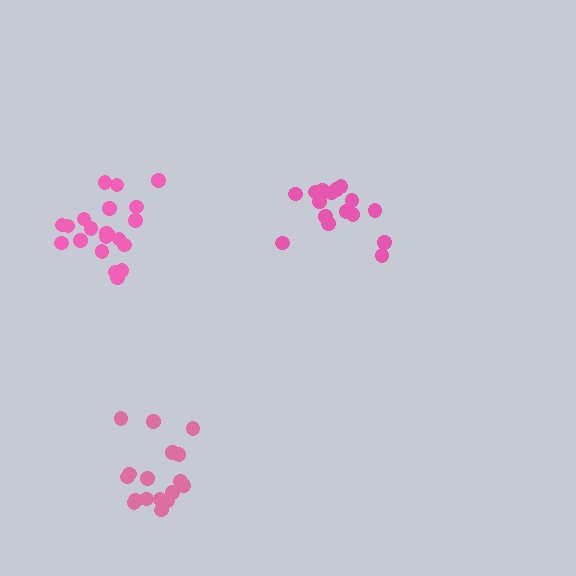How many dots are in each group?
Group 1: 18 dots, Group 2: 16 dots, Group 3: 21 dots (55 total).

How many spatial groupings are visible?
There are 3 spatial groupings.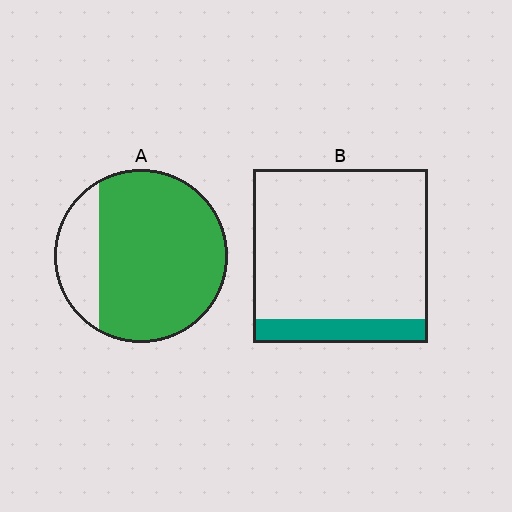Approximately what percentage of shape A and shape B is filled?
A is approximately 80% and B is approximately 15%.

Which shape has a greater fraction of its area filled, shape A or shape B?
Shape A.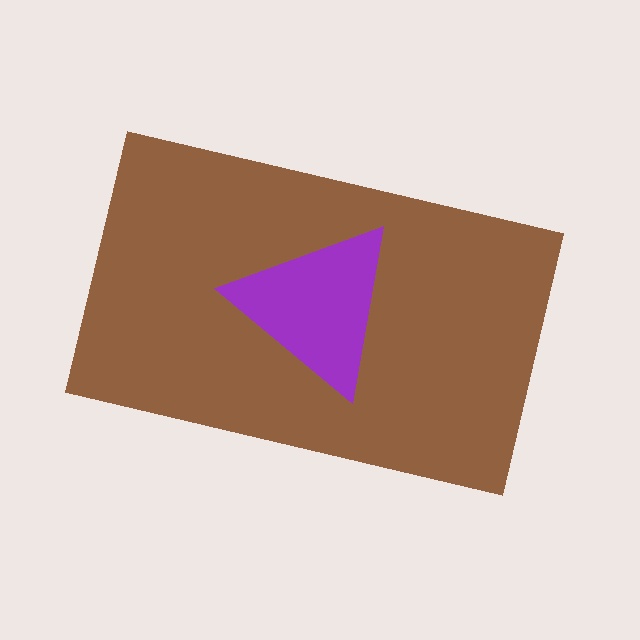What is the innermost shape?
The purple triangle.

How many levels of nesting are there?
2.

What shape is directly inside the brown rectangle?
The purple triangle.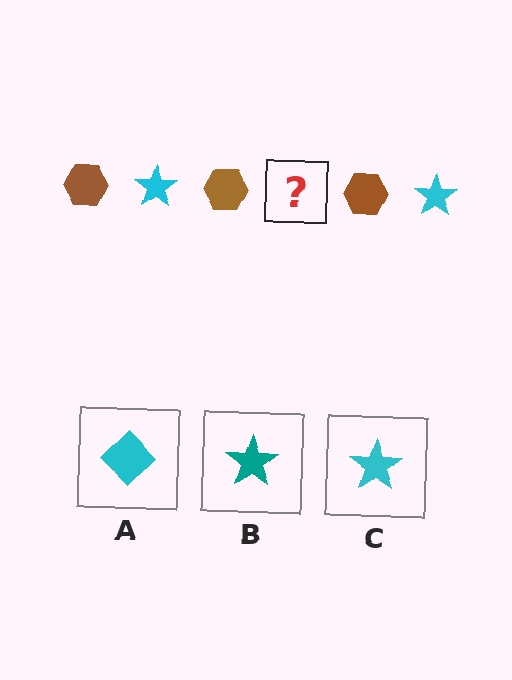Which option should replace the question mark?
Option C.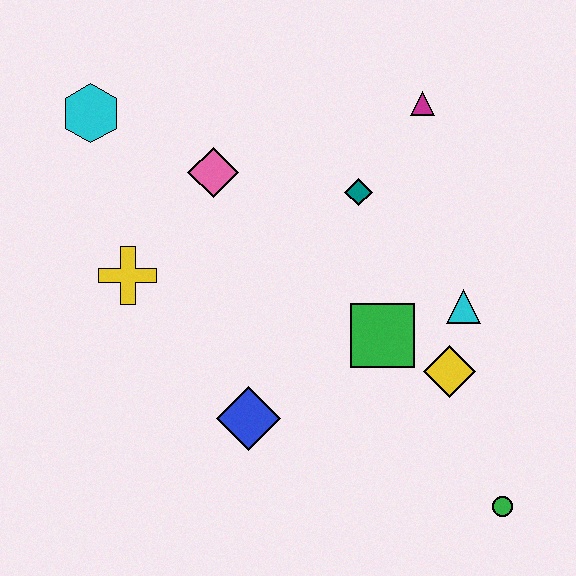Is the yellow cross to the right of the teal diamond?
No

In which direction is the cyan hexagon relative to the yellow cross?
The cyan hexagon is above the yellow cross.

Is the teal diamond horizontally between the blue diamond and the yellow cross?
No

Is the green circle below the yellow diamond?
Yes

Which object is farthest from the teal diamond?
The green circle is farthest from the teal diamond.